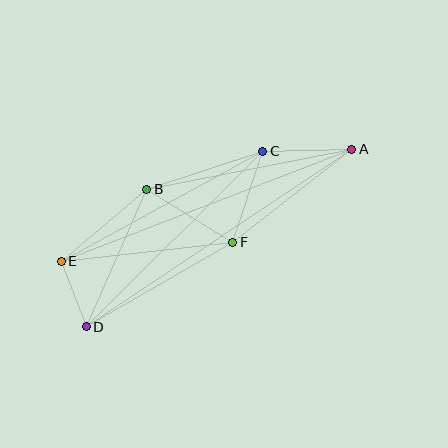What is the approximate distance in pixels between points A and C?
The distance between A and C is approximately 89 pixels.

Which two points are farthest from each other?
Points A and D are farthest from each other.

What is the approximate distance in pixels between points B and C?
The distance between B and C is approximately 122 pixels.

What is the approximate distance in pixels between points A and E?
The distance between A and E is approximately 311 pixels.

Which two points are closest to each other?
Points D and E are closest to each other.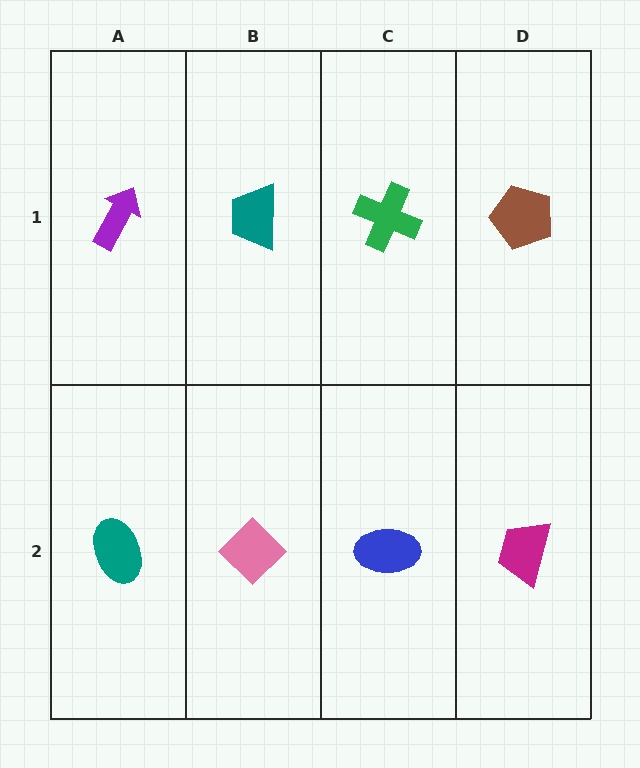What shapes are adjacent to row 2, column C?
A green cross (row 1, column C), a pink diamond (row 2, column B), a magenta trapezoid (row 2, column D).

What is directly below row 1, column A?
A teal ellipse.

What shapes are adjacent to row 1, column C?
A blue ellipse (row 2, column C), a teal trapezoid (row 1, column B), a brown pentagon (row 1, column D).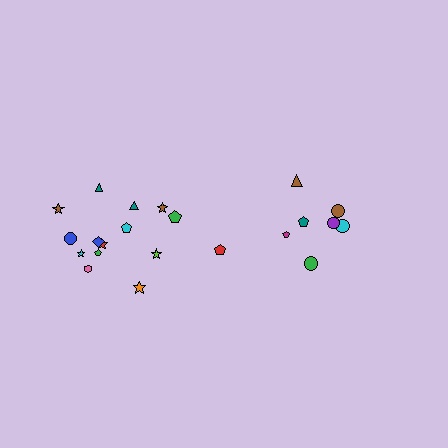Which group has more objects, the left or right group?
The left group.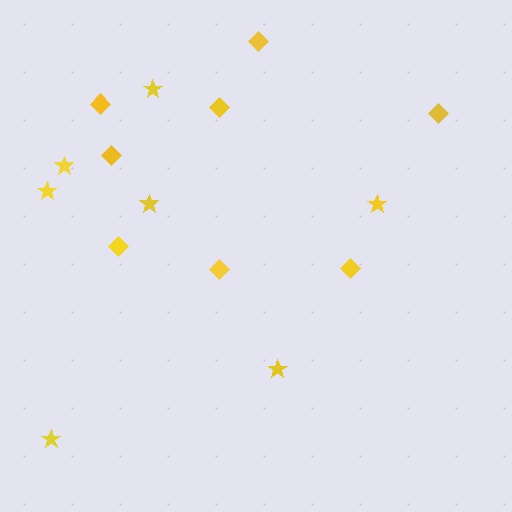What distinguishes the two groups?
There are 2 groups: one group of diamonds (8) and one group of stars (7).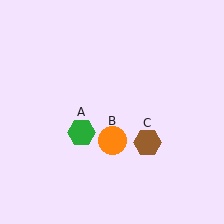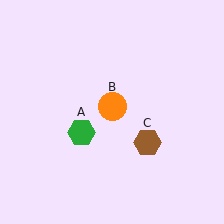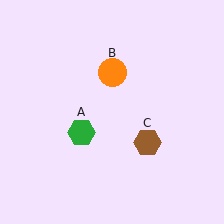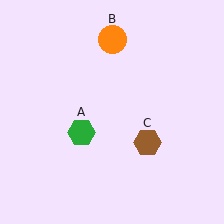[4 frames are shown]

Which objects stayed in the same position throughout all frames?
Green hexagon (object A) and brown hexagon (object C) remained stationary.